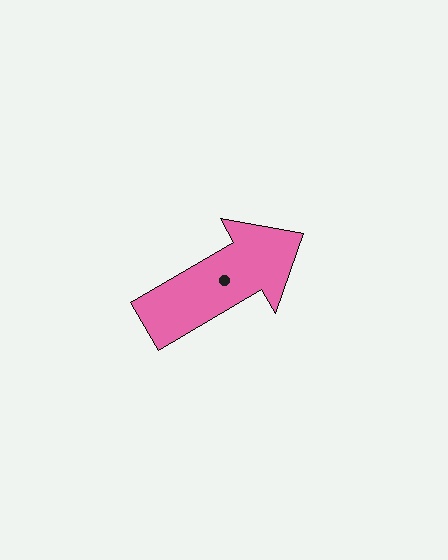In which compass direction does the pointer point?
Northeast.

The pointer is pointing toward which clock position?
Roughly 2 o'clock.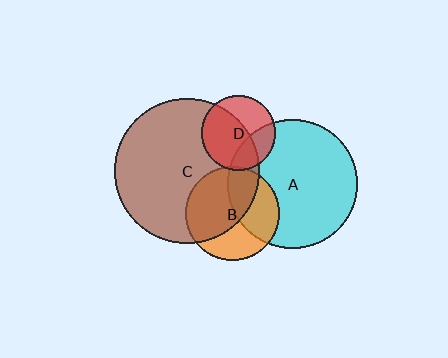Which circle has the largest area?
Circle C (brown).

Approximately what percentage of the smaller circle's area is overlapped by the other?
Approximately 5%.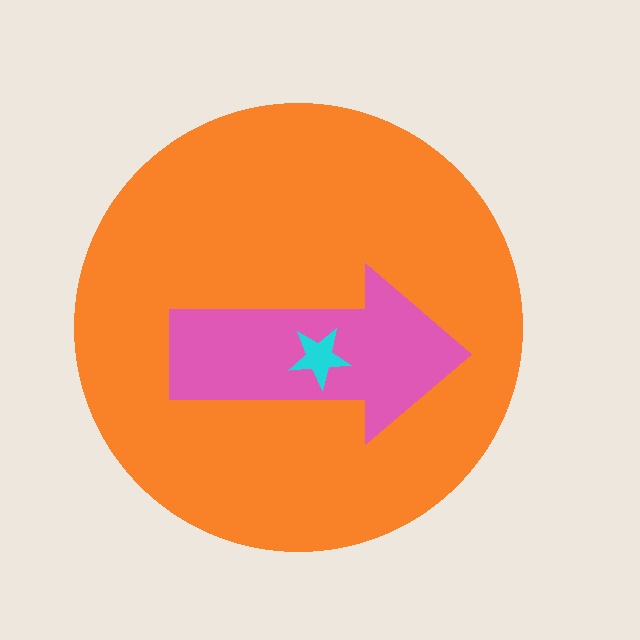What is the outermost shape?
The orange circle.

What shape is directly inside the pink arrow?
The cyan star.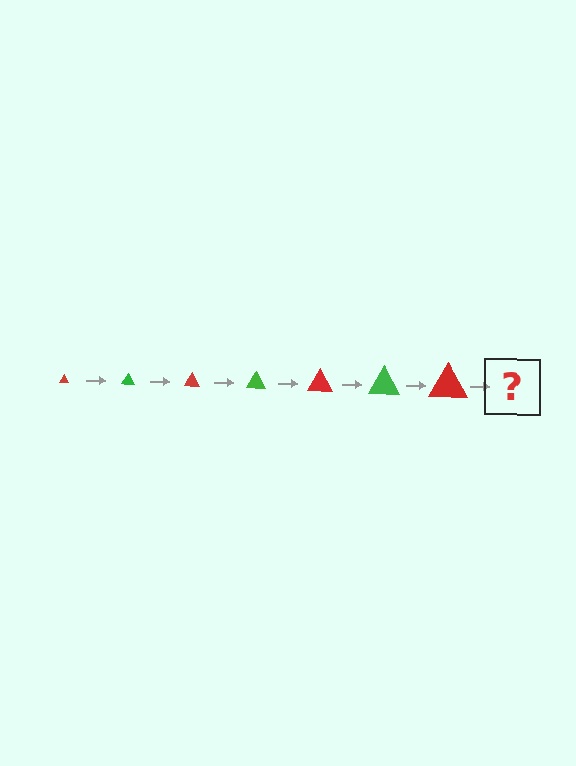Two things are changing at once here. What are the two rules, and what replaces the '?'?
The two rules are that the triangle grows larger each step and the color cycles through red and green. The '?' should be a green triangle, larger than the previous one.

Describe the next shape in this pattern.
It should be a green triangle, larger than the previous one.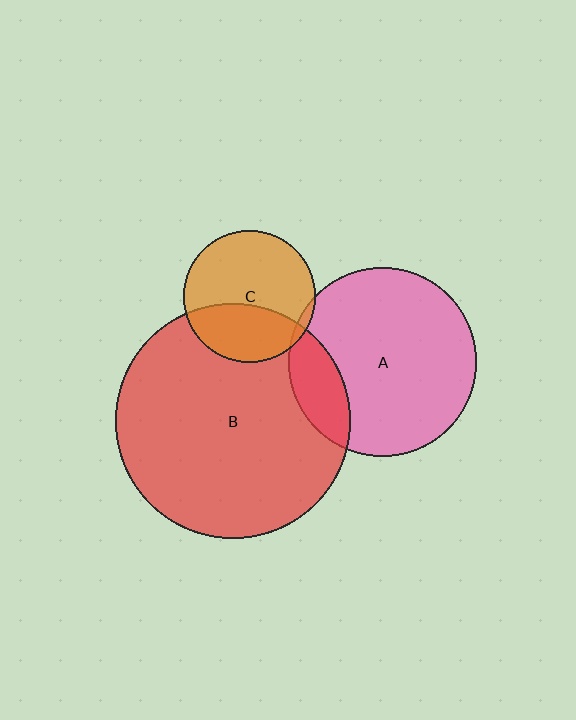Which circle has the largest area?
Circle B (red).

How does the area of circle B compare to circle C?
Approximately 3.2 times.